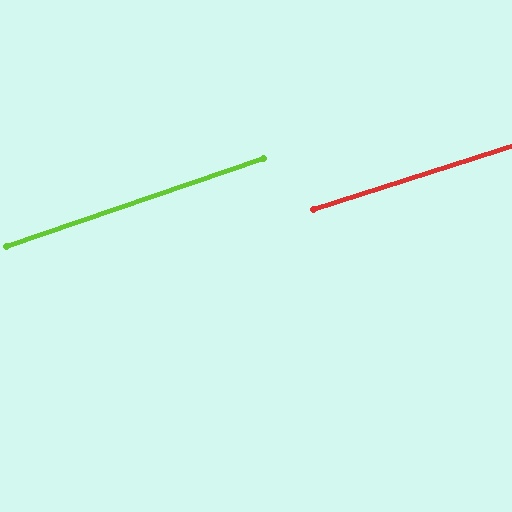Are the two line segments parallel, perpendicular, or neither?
Parallel — their directions differ by only 1.2°.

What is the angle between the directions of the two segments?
Approximately 1 degree.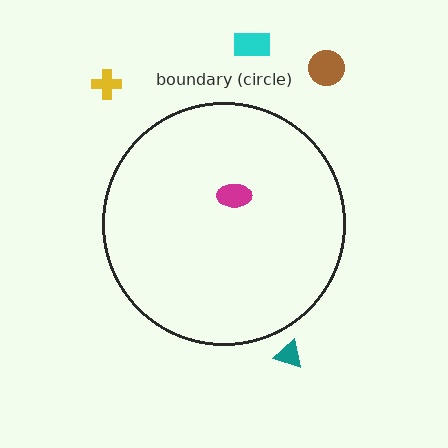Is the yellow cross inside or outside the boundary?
Outside.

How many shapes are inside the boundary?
1 inside, 4 outside.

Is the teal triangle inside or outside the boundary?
Outside.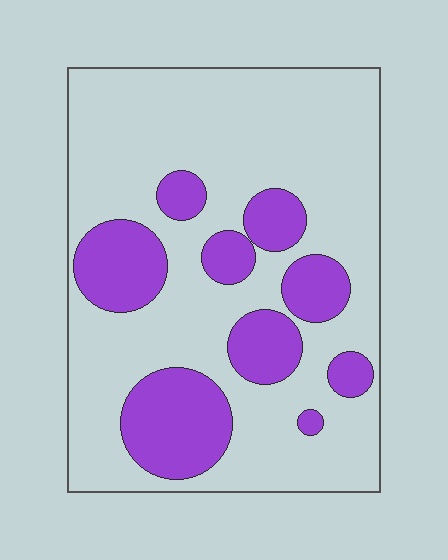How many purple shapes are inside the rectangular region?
9.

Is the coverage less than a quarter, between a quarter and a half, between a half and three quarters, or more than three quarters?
Between a quarter and a half.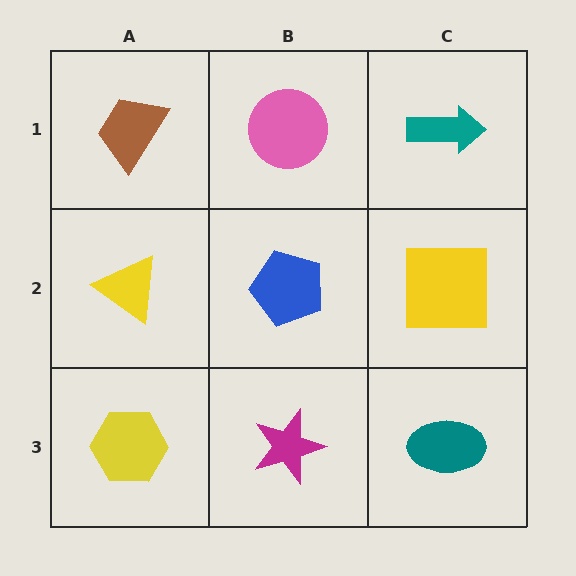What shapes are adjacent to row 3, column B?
A blue pentagon (row 2, column B), a yellow hexagon (row 3, column A), a teal ellipse (row 3, column C).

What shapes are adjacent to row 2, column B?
A pink circle (row 1, column B), a magenta star (row 3, column B), a yellow triangle (row 2, column A), a yellow square (row 2, column C).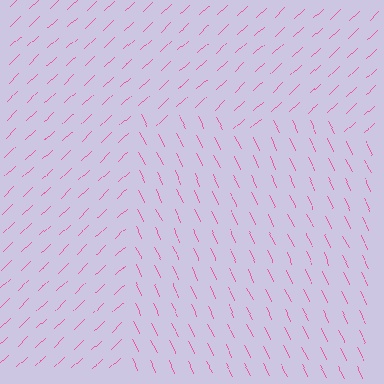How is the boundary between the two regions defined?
The boundary is defined purely by a change in line orientation (approximately 72 degrees difference). All lines are the same color and thickness.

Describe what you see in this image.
The image is filled with small pink line segments. A rectangle region in the image has lines oriented differently from the surrounding lines, creating a visible texture boundary.